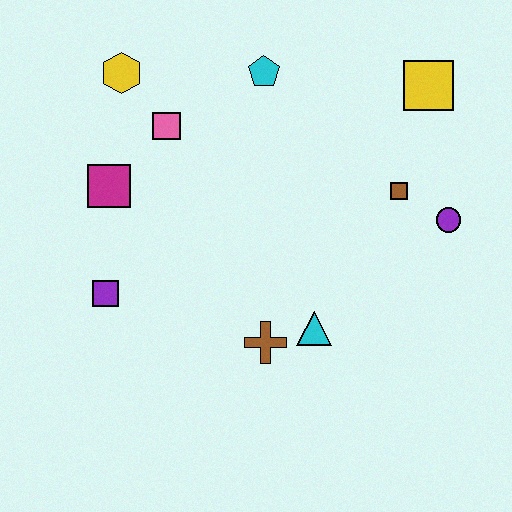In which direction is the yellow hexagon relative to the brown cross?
The yellow hexagon is above the brown cross.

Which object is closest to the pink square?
The yellow hexagon is closest to the pink square.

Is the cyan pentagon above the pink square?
Yes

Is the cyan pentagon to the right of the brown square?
No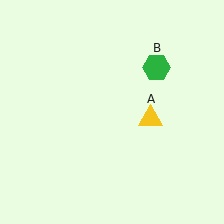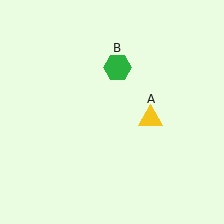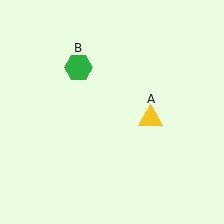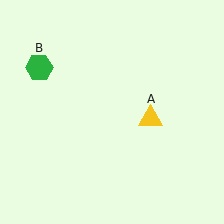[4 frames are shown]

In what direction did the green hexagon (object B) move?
The green hexagon (object B) moved left.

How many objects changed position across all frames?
1 object changed position: green hexagon (object B).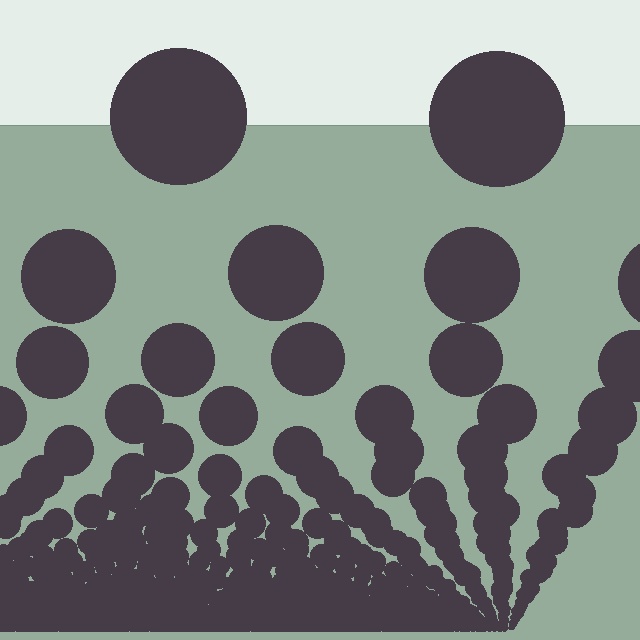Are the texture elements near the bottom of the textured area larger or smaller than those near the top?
Smaller. The gradient is inverted — elements near the bottom are smaller and denser.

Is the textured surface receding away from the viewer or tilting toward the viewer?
The surface appears to tilt toward the viewer. Texture elements get larger and sparser toward the top.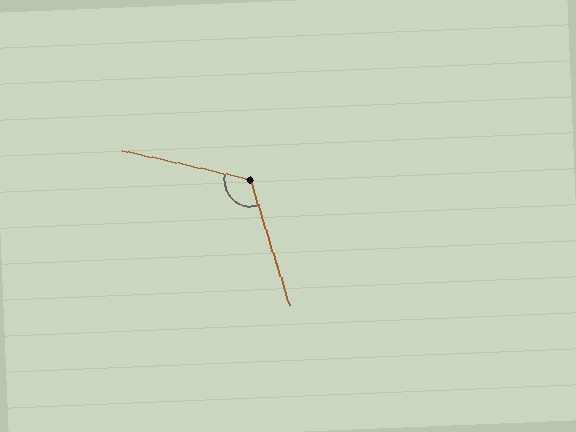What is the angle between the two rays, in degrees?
Approximately 120 degrees.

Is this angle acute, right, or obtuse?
It is obtuse.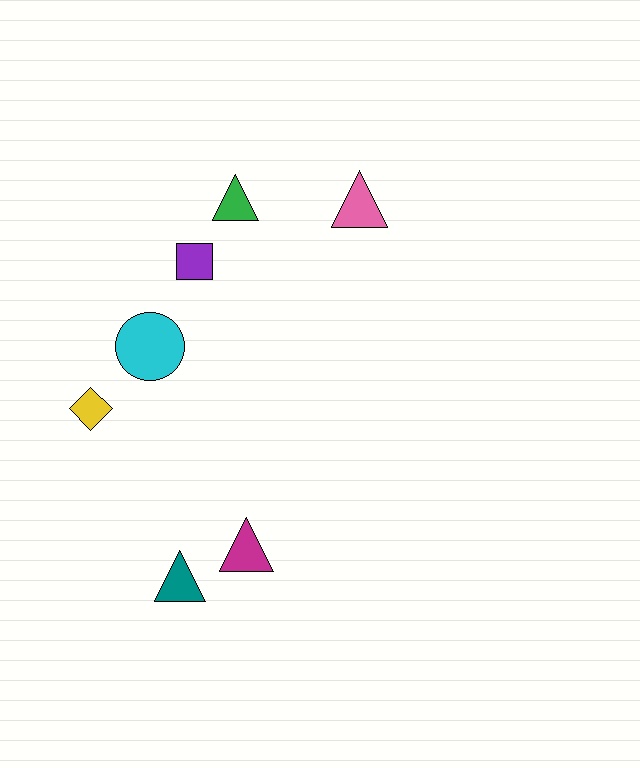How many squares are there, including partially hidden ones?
There is 1 square.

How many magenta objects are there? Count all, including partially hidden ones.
There is 1 magenta object.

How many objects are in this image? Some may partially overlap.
There are 7 objects.